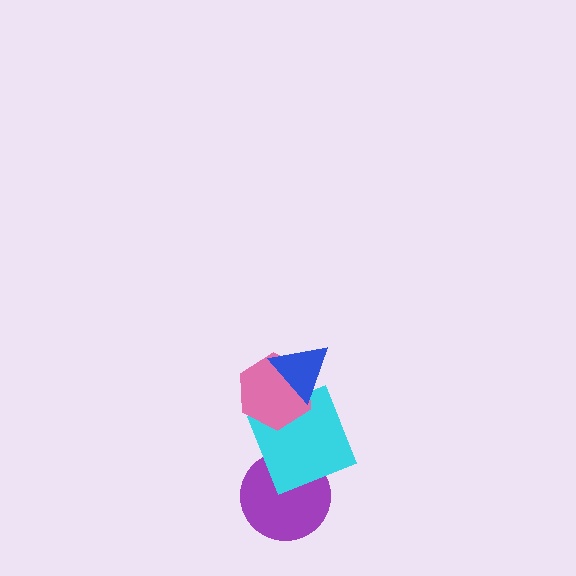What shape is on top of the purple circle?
The cyan square is on top of the purple circle.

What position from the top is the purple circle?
The purple circle is 4th from the top.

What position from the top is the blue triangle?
The blue triangle is 1st from the top.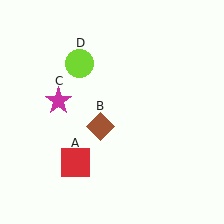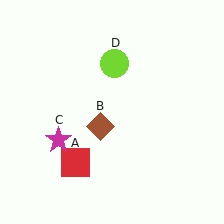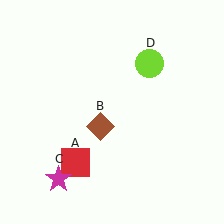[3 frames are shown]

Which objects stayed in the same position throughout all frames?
Red square (object A) and brown diamond (object B) remained stationary.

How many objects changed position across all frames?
2 objects changed position: magenta star (object C), lime circle (object D).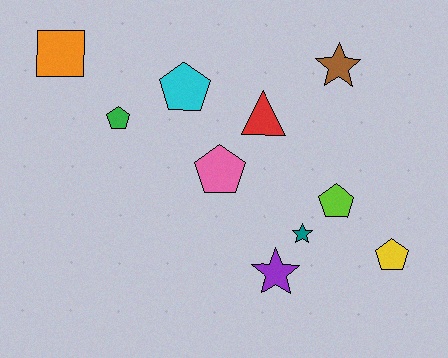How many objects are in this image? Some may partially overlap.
There are 10 objects.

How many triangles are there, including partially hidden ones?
There is 1 triangle.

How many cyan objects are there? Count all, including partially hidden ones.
There is 1 cyan object.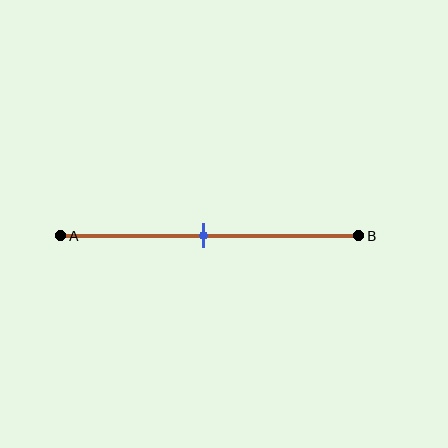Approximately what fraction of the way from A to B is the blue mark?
The blue mark is approximately 50% of the way from A to B.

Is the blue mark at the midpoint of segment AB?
Yes, the mark is approximately at the midpoint.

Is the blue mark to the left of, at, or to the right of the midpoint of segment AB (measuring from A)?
The blue mark is approximately at the midpoint of segment AB.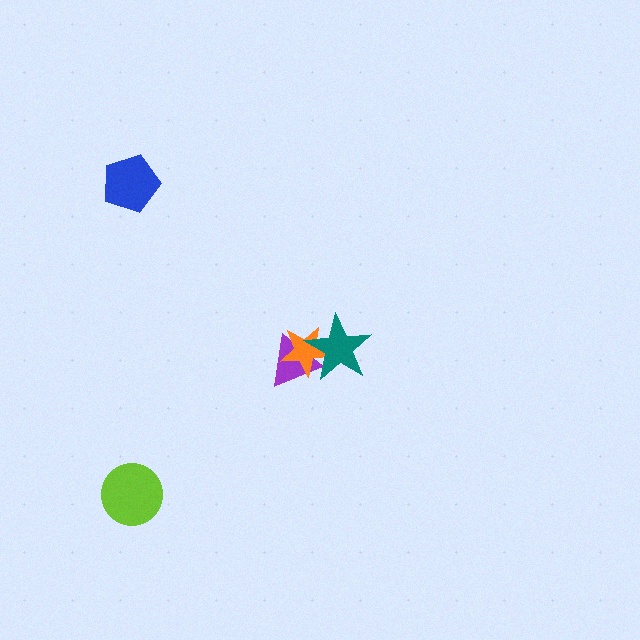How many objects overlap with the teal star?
2 objects overlap with the teal star.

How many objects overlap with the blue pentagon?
0 objects overlap with the blue pentagon.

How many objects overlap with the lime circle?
0 objects overlap with the lime circle.